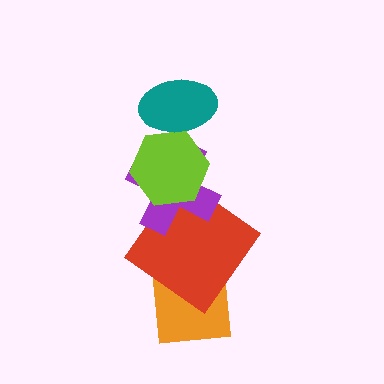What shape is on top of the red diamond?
The purple cross is on top of the red diamond.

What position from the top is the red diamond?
The red diamond is 4th from the top.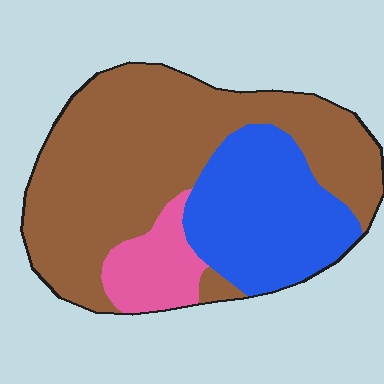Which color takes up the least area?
Pink, at roughly 10%.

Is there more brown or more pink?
Brown.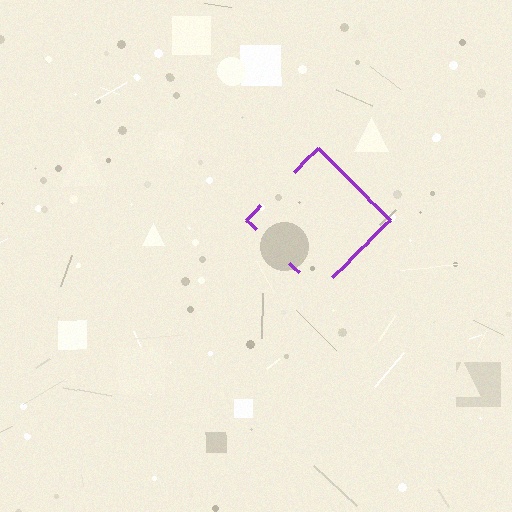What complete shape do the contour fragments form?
The contour fragments form a diamond.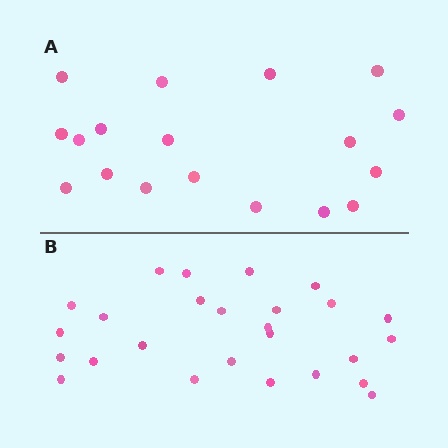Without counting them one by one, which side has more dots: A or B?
Region B (the bottom region) has more dots.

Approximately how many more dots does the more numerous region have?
Region B has roughly 8 or so more dots than region A.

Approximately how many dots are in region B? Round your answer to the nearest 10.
About 30 dots. (The exact count is 26, which rounds to 30.)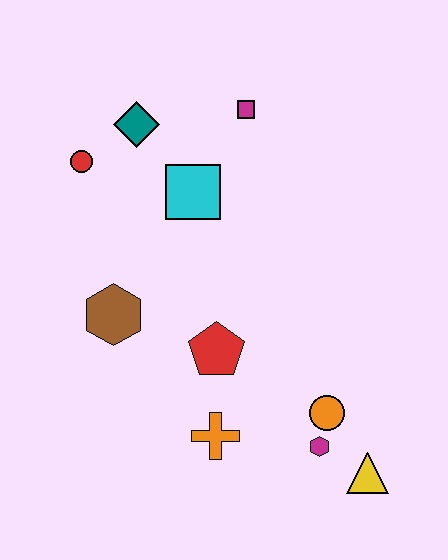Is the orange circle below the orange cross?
No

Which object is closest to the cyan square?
The teal diamond is closest to the cyan square.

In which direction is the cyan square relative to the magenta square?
The cyan square is below the magenta square.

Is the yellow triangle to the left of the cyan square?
No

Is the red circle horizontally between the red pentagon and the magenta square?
No